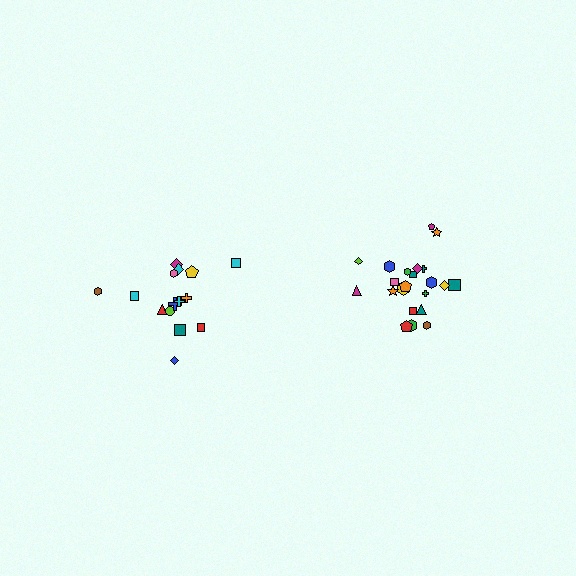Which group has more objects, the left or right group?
The right group.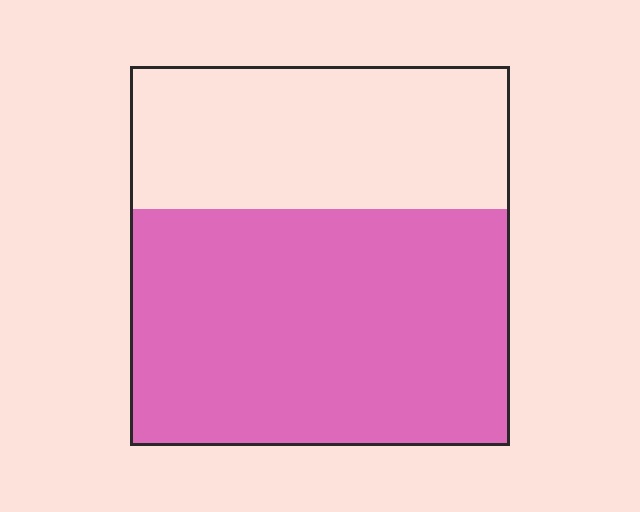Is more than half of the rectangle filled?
Yes.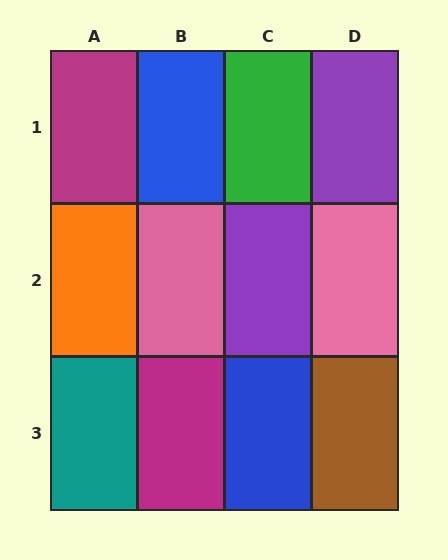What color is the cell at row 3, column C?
Blue.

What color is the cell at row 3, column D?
Brown.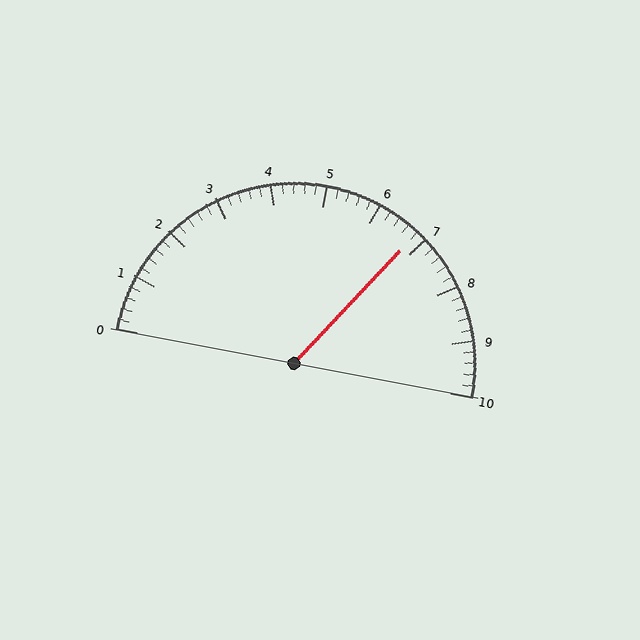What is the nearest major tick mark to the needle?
The nearest major tick mark is 7.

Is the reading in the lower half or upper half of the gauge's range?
The reading is in the upper half of the range (0 to 10).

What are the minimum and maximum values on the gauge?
The gauge ranges from 0 to 10.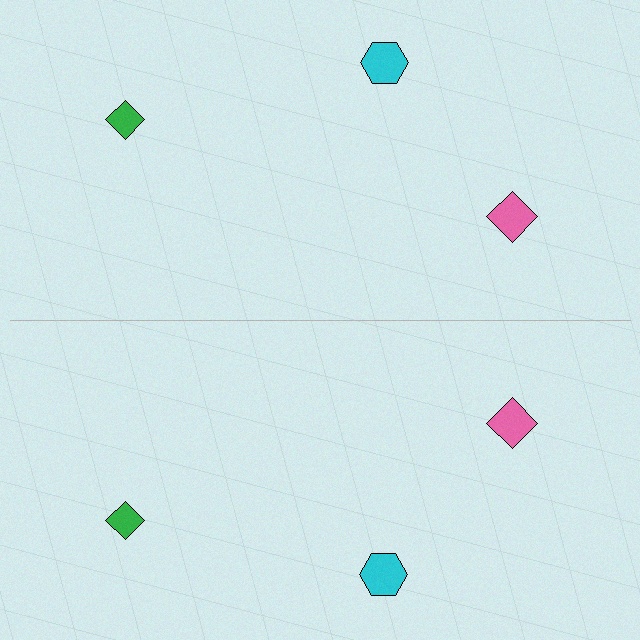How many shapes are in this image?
There are 6 shapes in this image.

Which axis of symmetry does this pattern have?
The pattern has a horizontal axis of symmetry running through the center of the image.